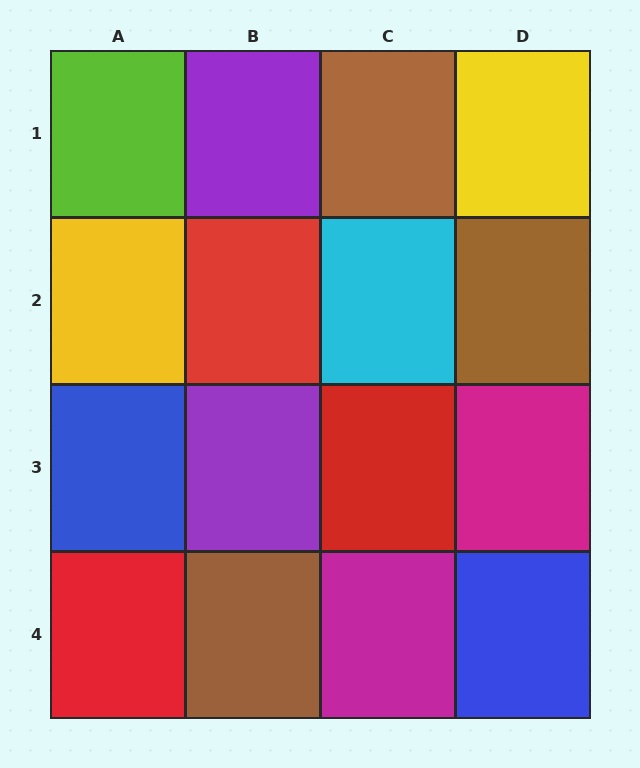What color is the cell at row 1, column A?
Lime.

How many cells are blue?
2 cells are blue.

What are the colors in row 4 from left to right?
Red, brown, magenta, blue.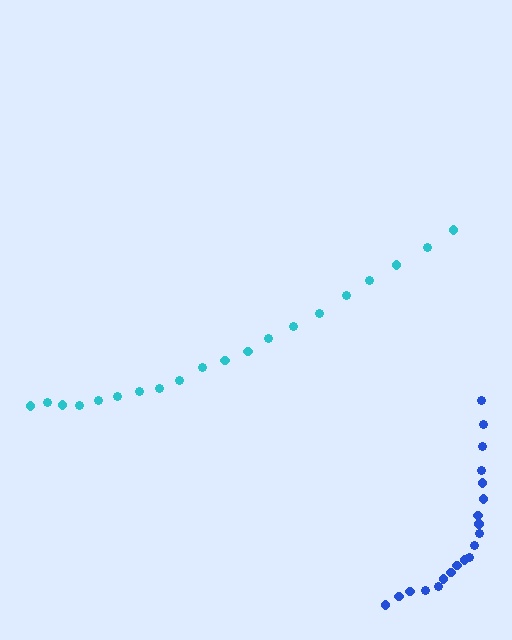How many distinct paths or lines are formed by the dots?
There are 2 distinct paths.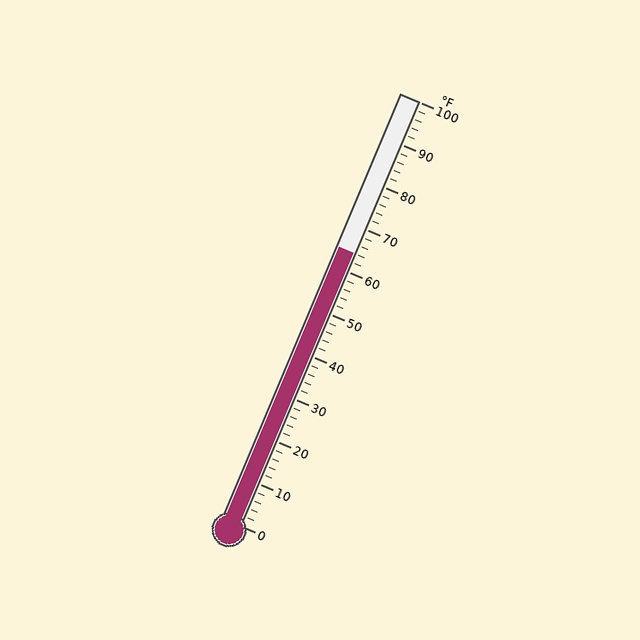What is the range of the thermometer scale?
The thermometer scale ranges from 0°F to 100°F.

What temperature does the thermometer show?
The thermometer shows approximately 64°F.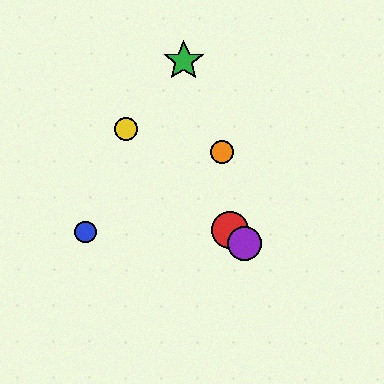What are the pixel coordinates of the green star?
The green star is at (183, 61).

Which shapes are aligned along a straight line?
The red circle, the yellow circle, the purple circle are aligned along a straight line.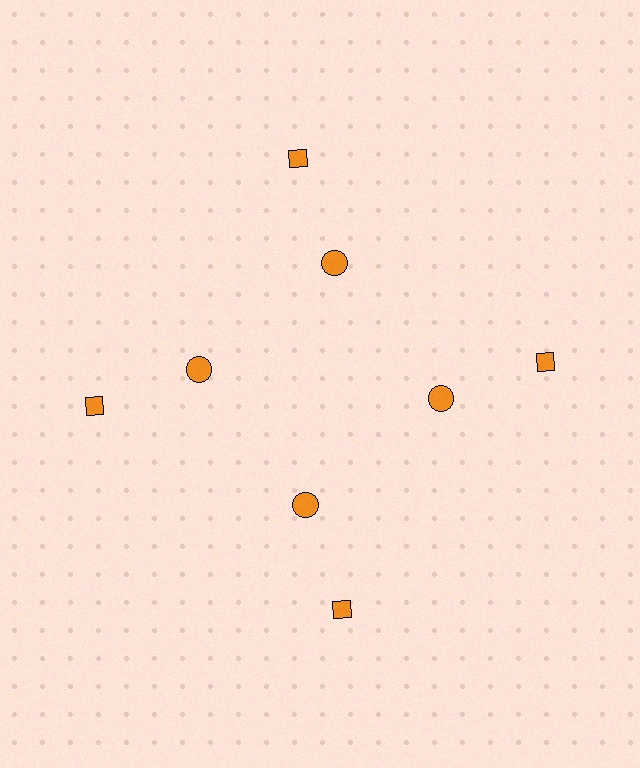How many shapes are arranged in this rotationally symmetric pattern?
There are 8 shapes, arranged in 4 groups of 2.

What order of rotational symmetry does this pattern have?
This pattern has 4-fold rotational symmetry.